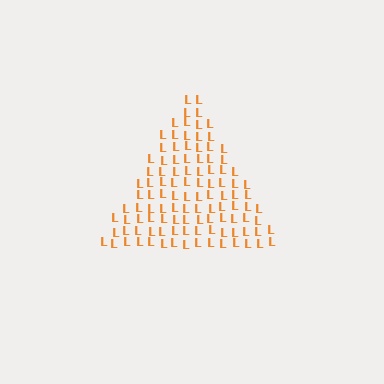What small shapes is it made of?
It is made of small letter L's.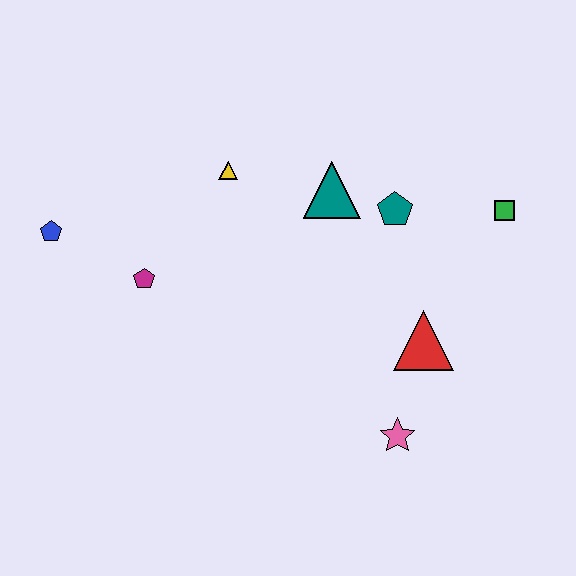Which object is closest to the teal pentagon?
The teal triangle is closest to the teal pentagon.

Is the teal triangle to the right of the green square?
No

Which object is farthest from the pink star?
The blue pentagon is farthest from the pink star.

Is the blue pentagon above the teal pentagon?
No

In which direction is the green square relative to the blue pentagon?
The green square is to the right of the blue pentagon.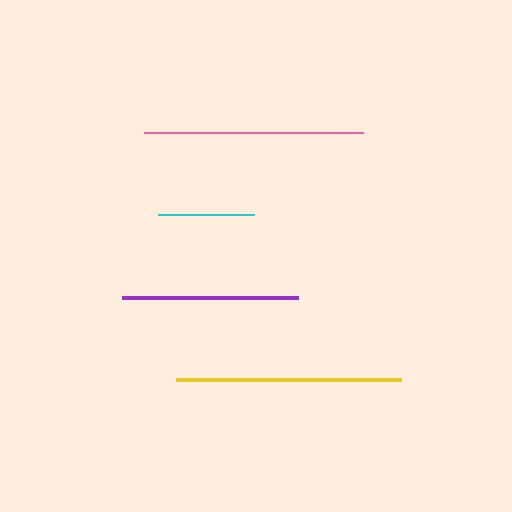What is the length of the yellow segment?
The yellow segment is approximately 225 pixels long.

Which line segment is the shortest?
The cyan line is the shortest at approximately 97 pixels.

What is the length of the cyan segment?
The cyan segment is approximately 97 pixels long.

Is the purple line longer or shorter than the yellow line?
The yellow line is longer than the purple line.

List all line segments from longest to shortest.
From longest to shortest: yellow, pink, purple, cyan.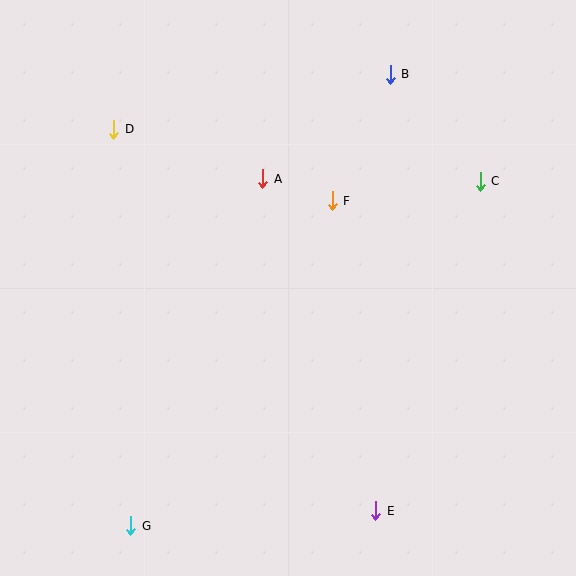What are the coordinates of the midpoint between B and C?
The midpoint between B and C is at (435, 128).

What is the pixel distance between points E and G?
The distance between E and G is 245 pixels.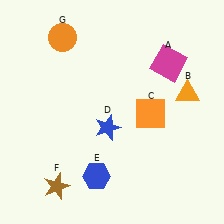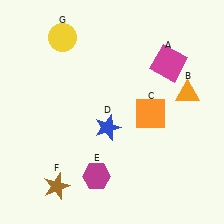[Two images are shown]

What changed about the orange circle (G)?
In Image 1, G is orange. In Image 2, it changed to yellow.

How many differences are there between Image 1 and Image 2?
There are 2 differences between the two images.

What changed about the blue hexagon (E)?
In Image 1, E is blue. In Image 2, it changed to magenta.